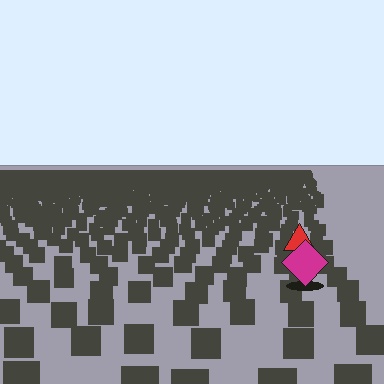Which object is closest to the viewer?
The magenta diamond is closest. The texture marks near it are larger and more spread out.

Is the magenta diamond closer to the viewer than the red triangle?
Yes. The magenta diamond is closer — you can tell from the texture gradient: the ground texture is coarser near it.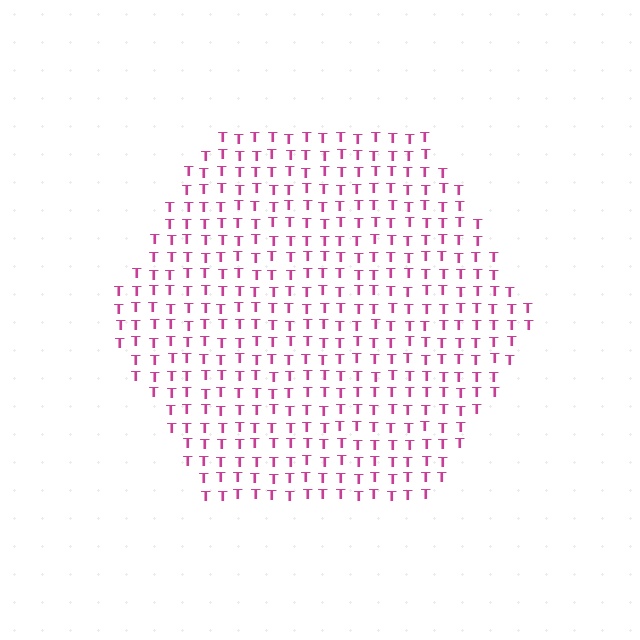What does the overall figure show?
The overall figure shows a hexagon.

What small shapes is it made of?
It is made of small letter T's.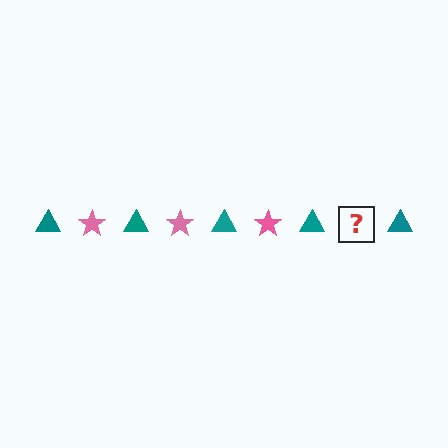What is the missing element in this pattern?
The missing element is a pink star.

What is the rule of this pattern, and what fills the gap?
The rule is that the pattern alternates between teal triangle and pink star. The gap should be filled with a pink star.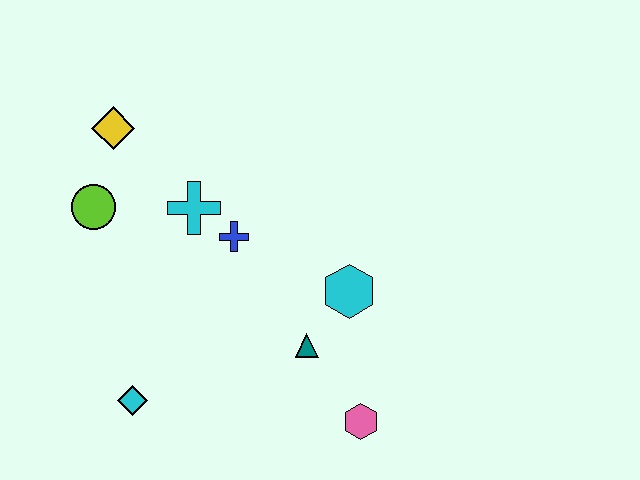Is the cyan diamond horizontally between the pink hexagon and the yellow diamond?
Yes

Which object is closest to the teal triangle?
The cyan hexagon is closest to the teal triangle.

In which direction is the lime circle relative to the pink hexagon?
The lime circle is to the left of the pink hexagon.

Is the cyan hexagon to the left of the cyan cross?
No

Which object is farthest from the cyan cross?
The pink hexagon is farthest from the cyan cross.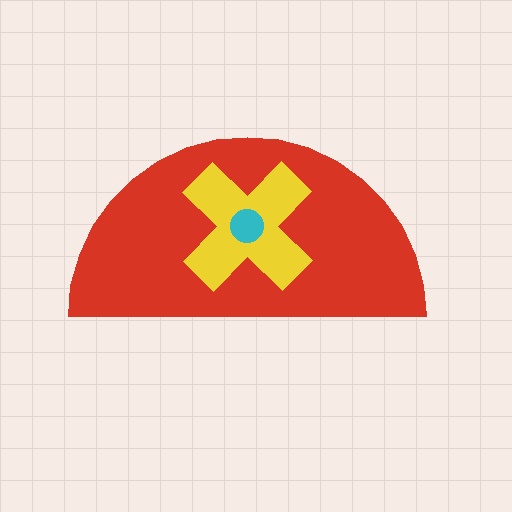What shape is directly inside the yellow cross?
The cyan circle.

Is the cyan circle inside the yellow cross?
Yes.